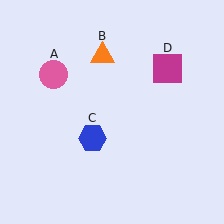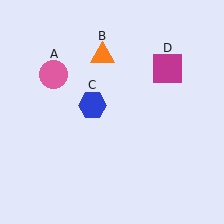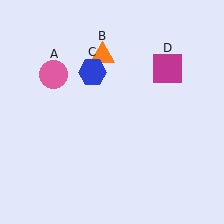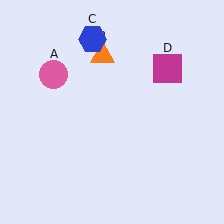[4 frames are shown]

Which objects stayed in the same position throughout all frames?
Pink circle (object A) and orange triangle (object B) and magenta square (object D) remained stationary.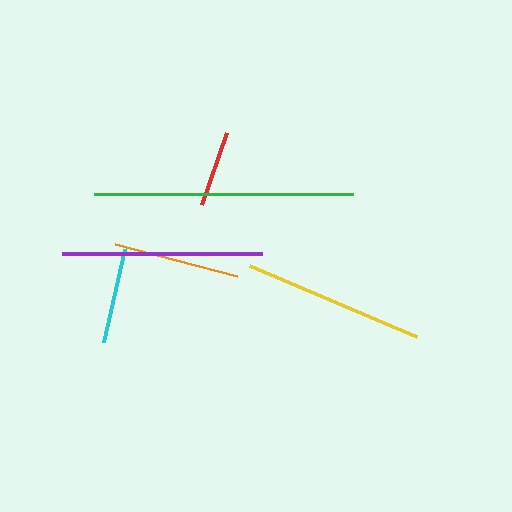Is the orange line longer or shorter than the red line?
The orange line is longer than the red line.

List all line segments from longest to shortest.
From longest to shortest: green, purple, yellow, orange, cyan, red.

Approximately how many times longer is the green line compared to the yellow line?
The green line is approximately 1.4 times the length of the yellow line.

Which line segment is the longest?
The green line is the longest at approximately 259 pixels.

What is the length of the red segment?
The red segment is approximately 76 pixels long.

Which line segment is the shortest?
The red line is the shortest at approximately 76 pixels.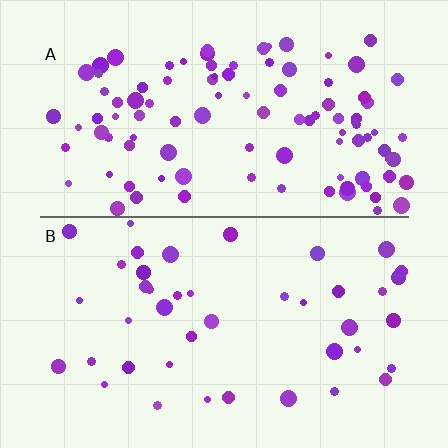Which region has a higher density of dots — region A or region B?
A (the top).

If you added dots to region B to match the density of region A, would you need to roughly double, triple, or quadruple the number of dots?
Approximately double.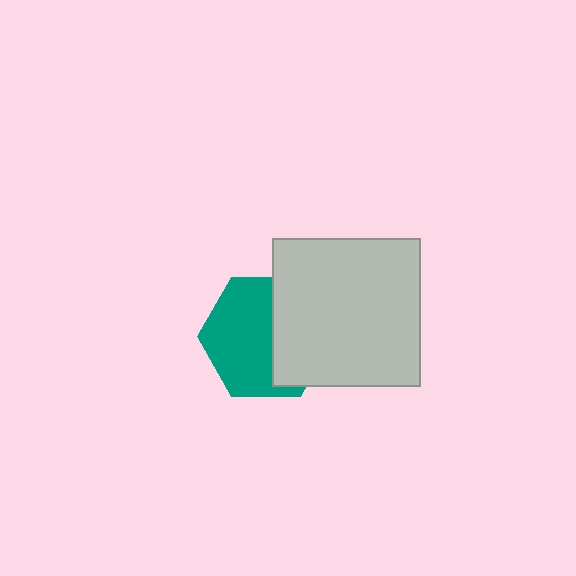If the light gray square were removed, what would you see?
You would see the complete teal hexagon.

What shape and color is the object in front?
The object in front is a light gray square.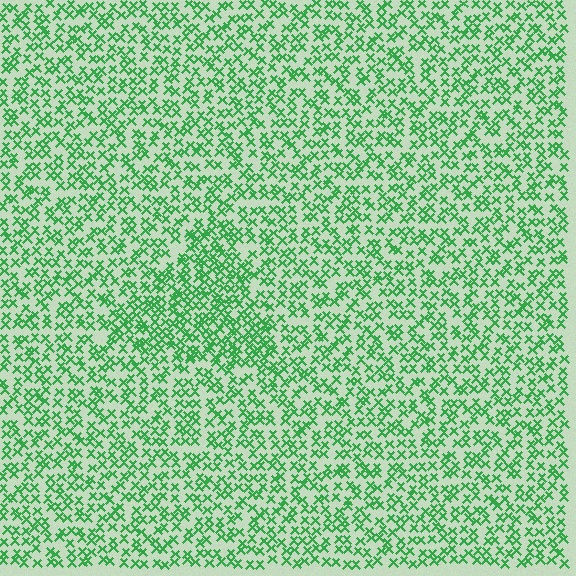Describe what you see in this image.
The image contains small green elements arranged at two different densities. A triangle-shaped region is visible where the elements are more densely packed than the surrounding area.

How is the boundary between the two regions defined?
The boundary is defined by a change in element density (approximately 1.6x ratio). All elements are the same color, size, and shape.